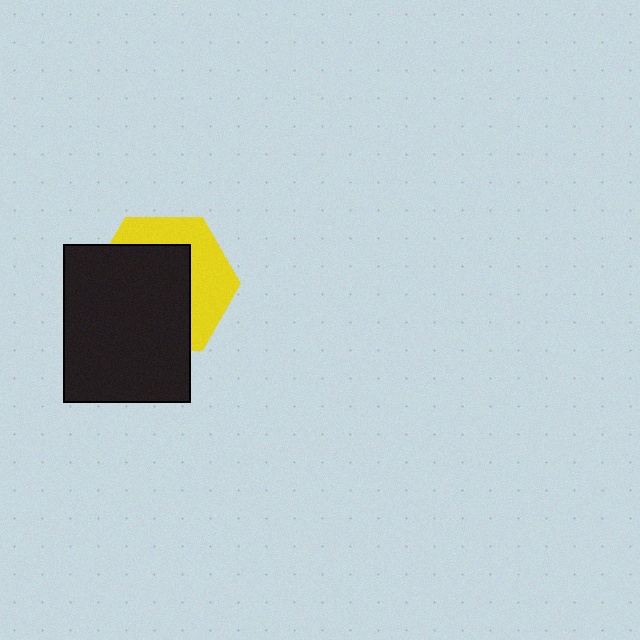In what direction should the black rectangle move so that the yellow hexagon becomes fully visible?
The black rectangle should move toward the lower-left. That is the shortest direction to clear the overlap and leave the yellow hexagon fully visible.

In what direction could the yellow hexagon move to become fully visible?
The yellow hexagon could move toward the upper-right. That would shift it out from behind the black rectangle entirely.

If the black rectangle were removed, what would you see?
You would see the complete yellow hexagon.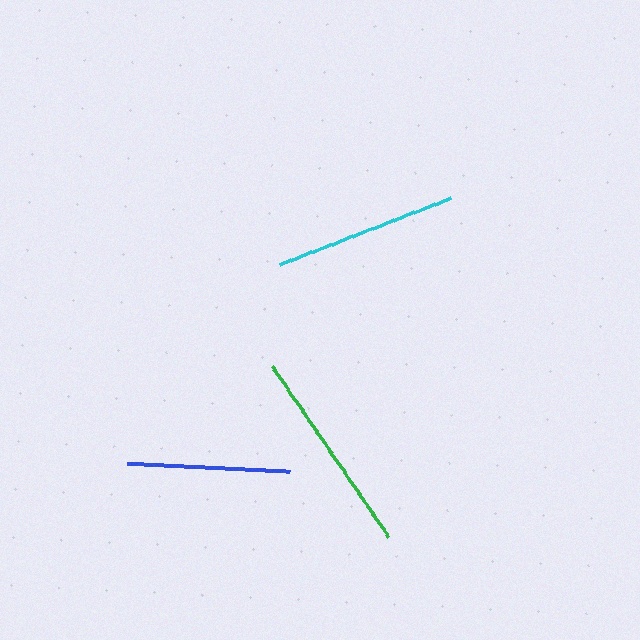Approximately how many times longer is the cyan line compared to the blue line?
The cyan line is approximately 1.1 times the length of the blue line.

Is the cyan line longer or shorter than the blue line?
The cyan line is longer than the blue line.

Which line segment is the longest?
The green line is the longest at approximately 207 pixels.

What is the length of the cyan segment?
The cyan segment is approximately 184 pixels long.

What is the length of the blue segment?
The blue segment is approximately 163 pixels long.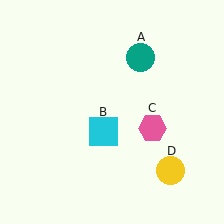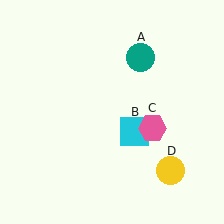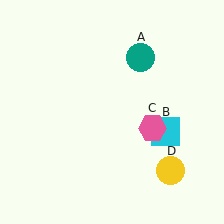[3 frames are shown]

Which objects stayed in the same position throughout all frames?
Teal circle (object A) and pink hexagon (object C) and yellow circle (object D) remained stationary.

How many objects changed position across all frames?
1 object changed position: cyan square (object B).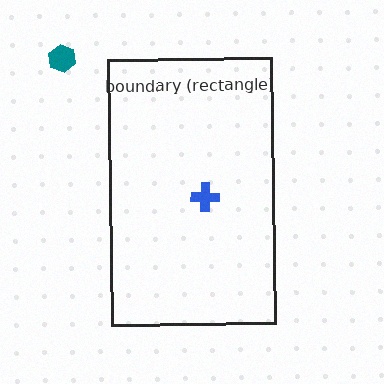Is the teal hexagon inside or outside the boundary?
Outside.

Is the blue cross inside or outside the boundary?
Inside.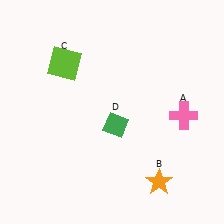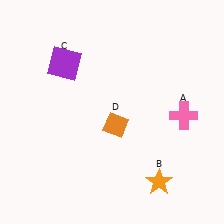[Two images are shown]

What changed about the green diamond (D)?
In Image 1, D is green. In Image 2, it changed to orange.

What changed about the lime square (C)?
In Image 1, C is lime. In Image 2, it changed to purple.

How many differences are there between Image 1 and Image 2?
There are 2 differences between the two images.